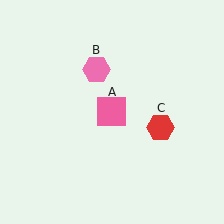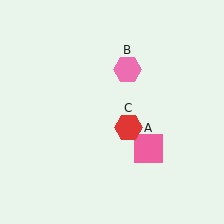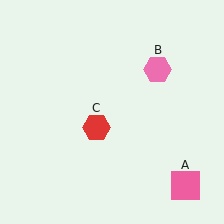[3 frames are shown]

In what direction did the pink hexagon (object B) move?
The pink hexagon (object B) moved right.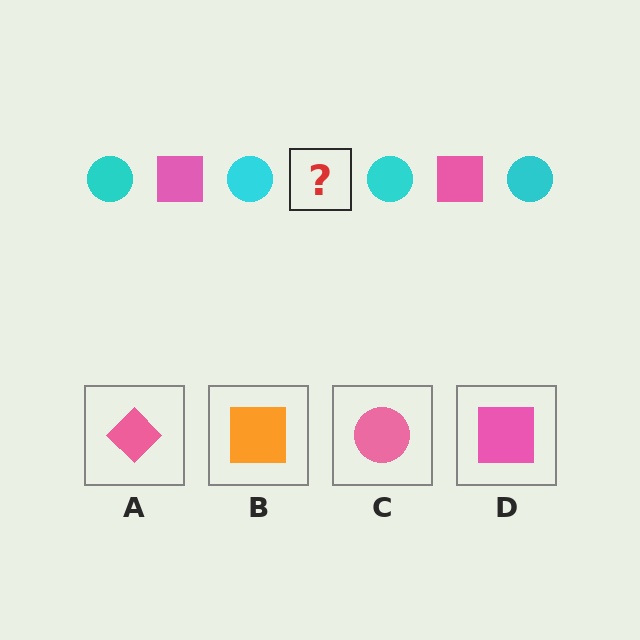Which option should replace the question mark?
Option D.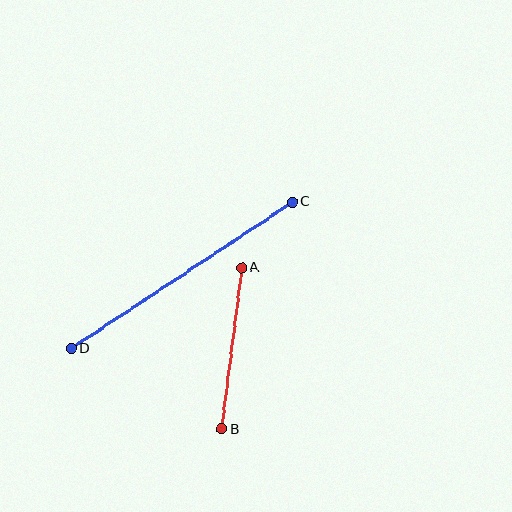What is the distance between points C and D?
The distance is approximately 265 pixels.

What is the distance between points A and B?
The distance is approximately 163 pixels.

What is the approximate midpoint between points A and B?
The midpoint is at approximately (232, 348) pixels.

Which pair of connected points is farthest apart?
Points C and D are farthest apart.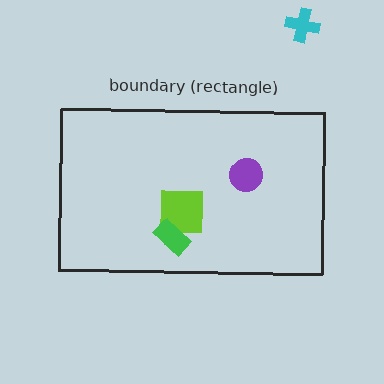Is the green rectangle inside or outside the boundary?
Inside.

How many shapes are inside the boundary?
3 inside, 1 outside.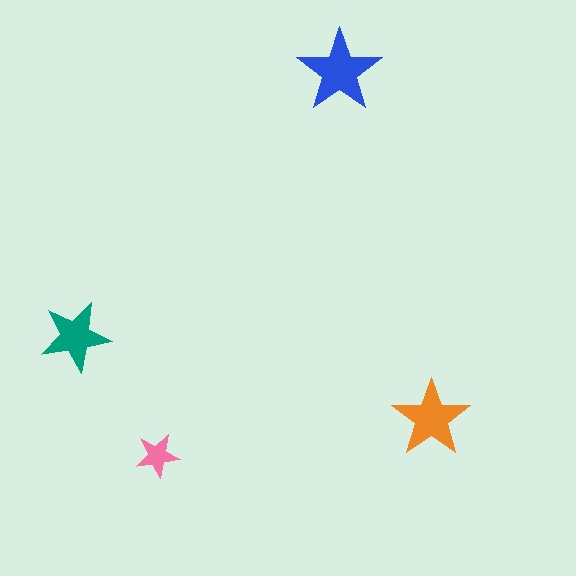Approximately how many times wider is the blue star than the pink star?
About 2 times wider.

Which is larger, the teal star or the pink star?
The teal one.